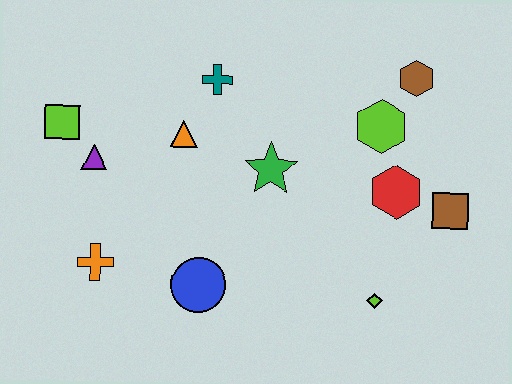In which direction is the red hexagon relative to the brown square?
The red hexagon is to the left of the brown square.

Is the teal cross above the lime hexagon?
Yes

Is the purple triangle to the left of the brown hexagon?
Yes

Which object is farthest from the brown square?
The lime square is farthest from the brown square.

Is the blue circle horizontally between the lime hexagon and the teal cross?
No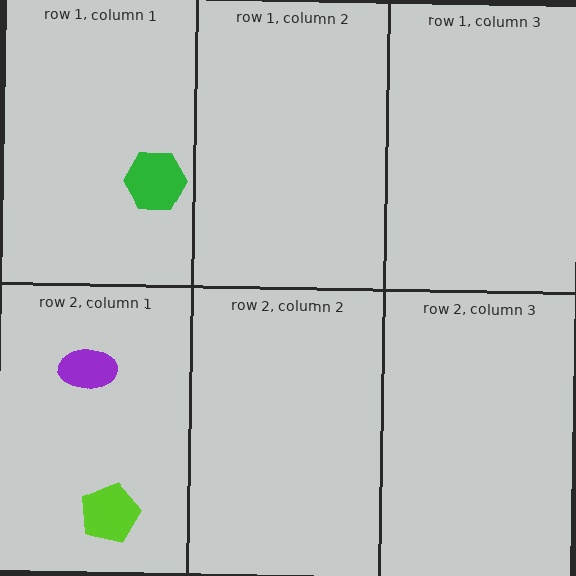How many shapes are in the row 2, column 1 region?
2.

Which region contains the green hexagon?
The row 1, column 1 region.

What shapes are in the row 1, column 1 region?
The green hexagon.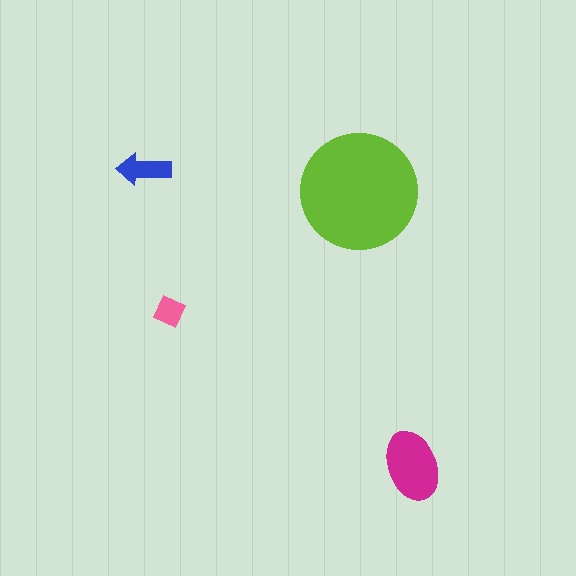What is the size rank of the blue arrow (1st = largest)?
3rd.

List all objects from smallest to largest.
The pink diamond, the blue arrow, the magenta ellipse, the lime circle.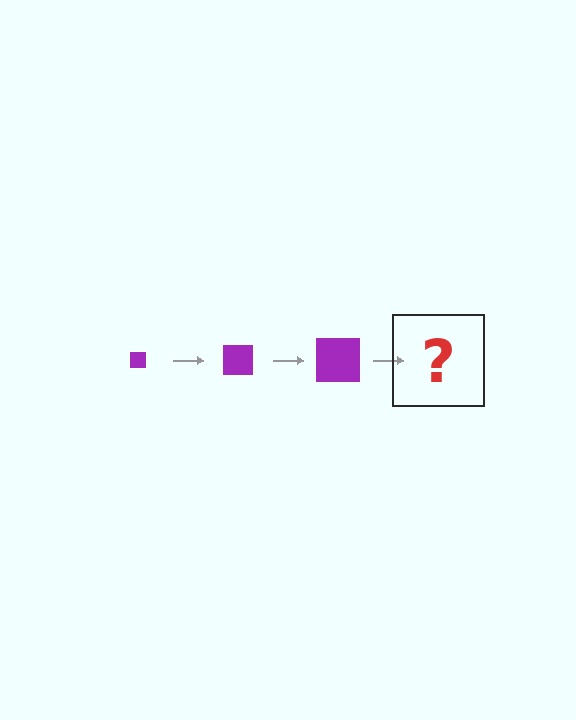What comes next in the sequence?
The next element should be a purple square, larger than the previous one.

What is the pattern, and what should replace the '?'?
The pattern is that the square gets progressively larger each step. The '?' should be a purple square, larger than the previous one.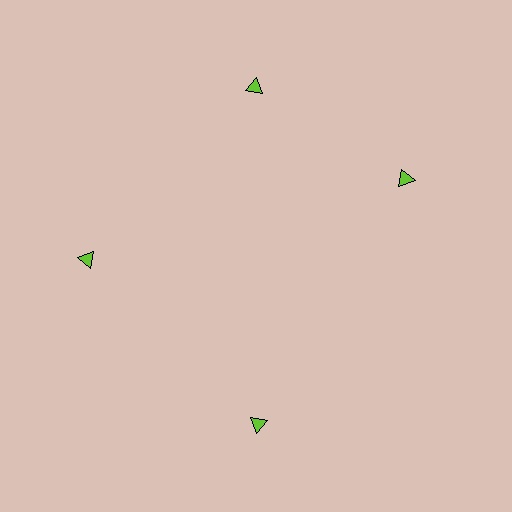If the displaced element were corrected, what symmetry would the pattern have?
It would have 4-fold rotational symmetry — the pattern would map onto itself every 90 degrees.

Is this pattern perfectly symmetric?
No. The 4 lime triangles are arranged in a ring, but one element near the 3 o'clock position is rotated out of alignment along the ring, breaking the 4-fold rotational symmetry.